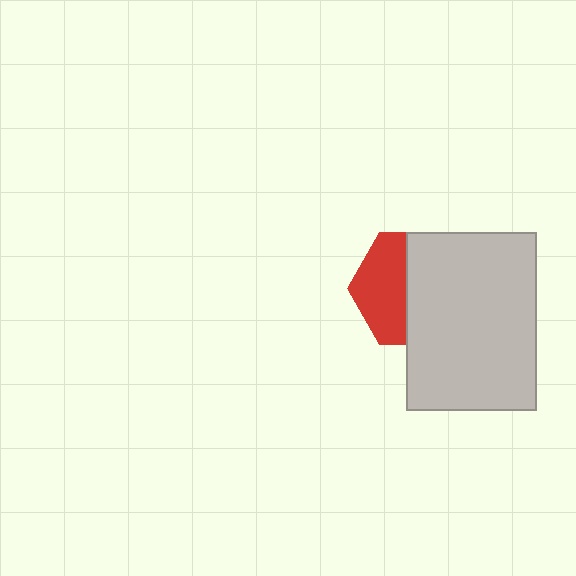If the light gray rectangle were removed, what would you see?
You would see the complete red hexagon.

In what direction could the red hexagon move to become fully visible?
The red hexagon could move left. That would shift it out from behind the light gray rectangle entirely.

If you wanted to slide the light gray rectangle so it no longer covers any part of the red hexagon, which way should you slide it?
Slide it right — that is the most direct way to separate the two shapes.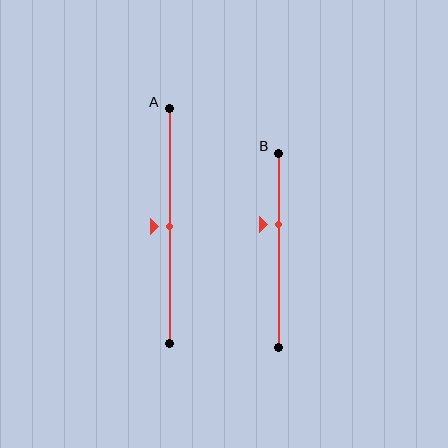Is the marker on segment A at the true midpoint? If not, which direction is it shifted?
Yes, the marker on segment A is at the true midpoint.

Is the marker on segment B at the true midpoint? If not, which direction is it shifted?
No, the marker on segment B is shifted upward by about 13% of the segment length.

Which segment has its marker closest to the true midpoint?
Segment A has its marker closest to the true midpoint.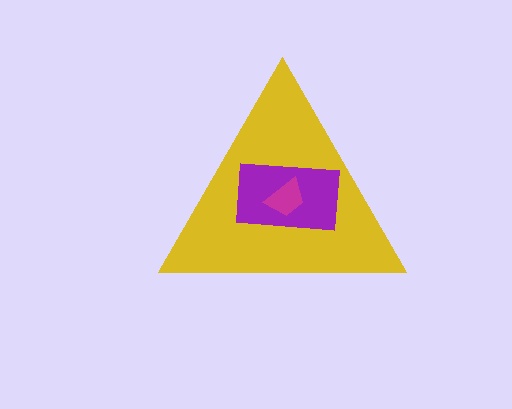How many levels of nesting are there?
3.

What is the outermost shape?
The yellow triangle.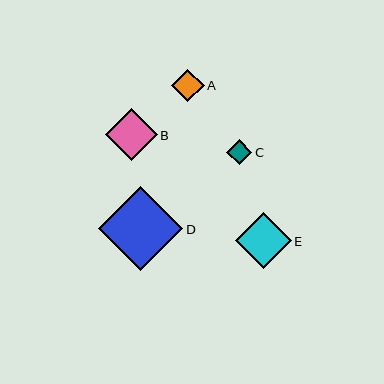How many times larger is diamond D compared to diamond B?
Diamond D is approximately 1.6 times the size of diamond B.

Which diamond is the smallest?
Diamond C is the smallest with a size of approximately 25 pixels.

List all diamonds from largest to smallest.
From largest to smallest: D, E, B, A, C.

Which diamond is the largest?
Diamond D is the largest with a size of approximately 84 pixels.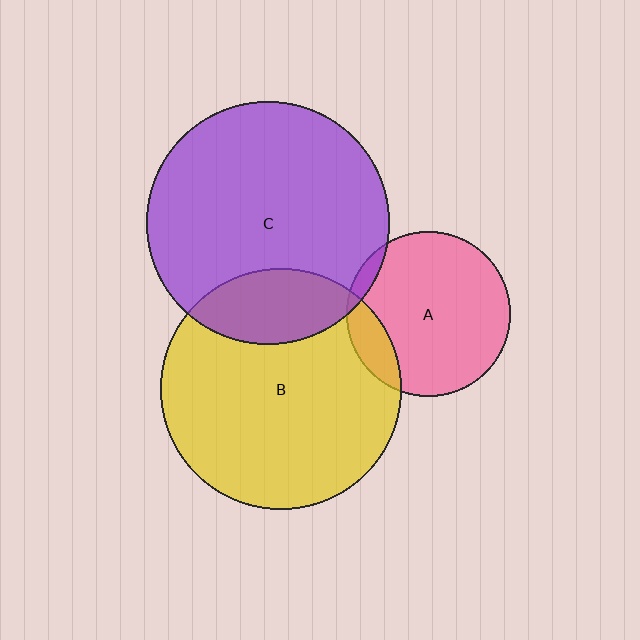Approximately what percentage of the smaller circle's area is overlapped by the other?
Approximately 15%.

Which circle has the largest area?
Circle C (purple).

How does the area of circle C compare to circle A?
Approximately 2.2 times.